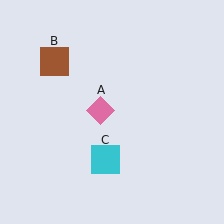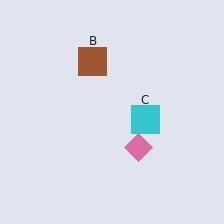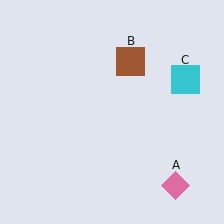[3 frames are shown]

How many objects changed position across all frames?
3 objects changed position: pink diamond (object A), brown square (object B), cyan square (object C).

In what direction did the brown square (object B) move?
The brown square (object B) moved right.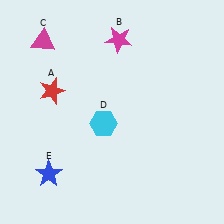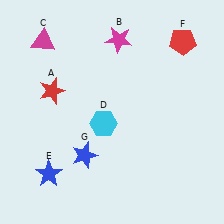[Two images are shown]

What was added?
A red pentagon (F), a blue star (G) were added in Image 2.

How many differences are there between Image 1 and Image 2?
There are 2 differences between the two images.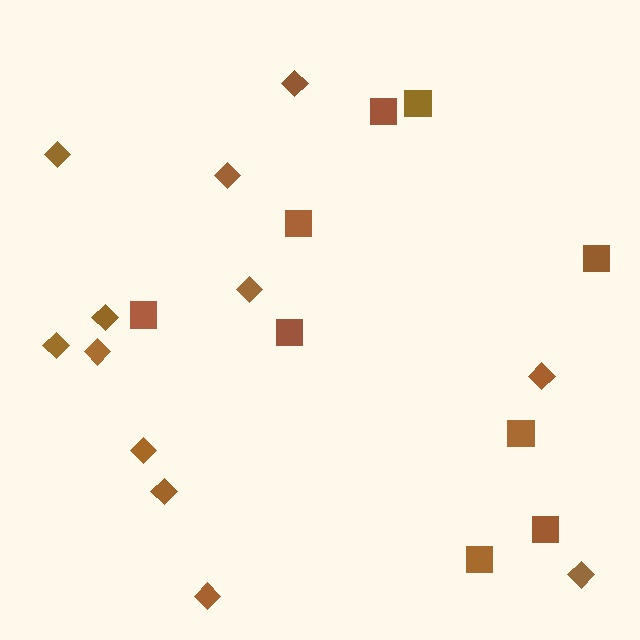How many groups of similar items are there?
There are 2 groups: one group of squares (9) and one group of diamonds (12).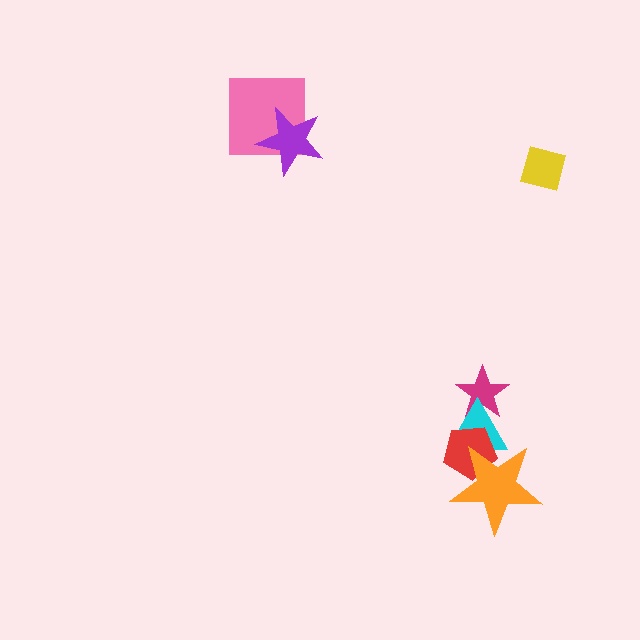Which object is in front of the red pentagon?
The orange star is in front of the red pentagon.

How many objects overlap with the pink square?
1 object overlaps with the pink square.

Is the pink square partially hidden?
Yes, it is partially covered by another shape.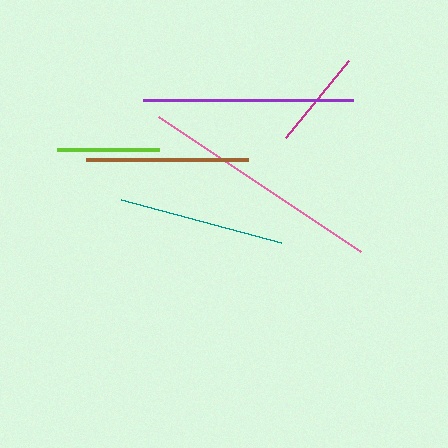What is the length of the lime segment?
The lime segment is approximately 102 pixels long.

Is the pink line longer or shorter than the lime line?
The pink line is longer than the lime line.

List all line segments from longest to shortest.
From longest to shortest: pink, purple, teal, brown, lime, magenta.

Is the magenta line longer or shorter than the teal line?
The teal line is longer than the magenta line.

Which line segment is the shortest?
The magenta line is the shortest at approximately 100 pixels.